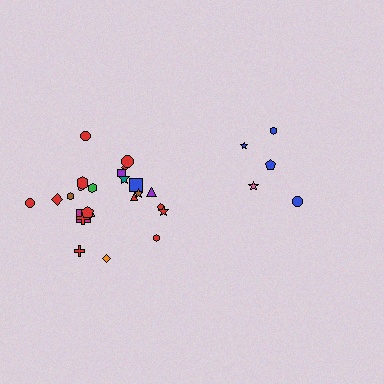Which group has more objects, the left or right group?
The left group.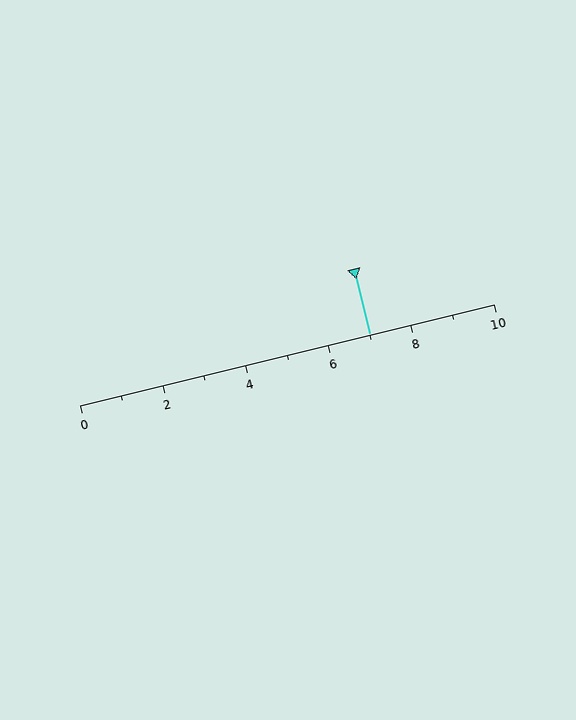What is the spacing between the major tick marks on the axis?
The major ticks are spaced 2 apart.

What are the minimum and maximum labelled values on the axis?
The axis runs from 0 to 10.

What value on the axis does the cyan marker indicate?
The marker indicates approximately 7.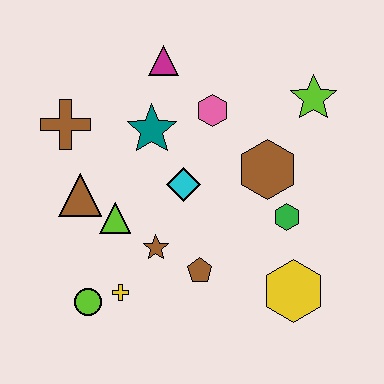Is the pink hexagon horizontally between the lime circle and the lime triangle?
No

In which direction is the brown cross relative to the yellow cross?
The brown cross is above the yellow cross.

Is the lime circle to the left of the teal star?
Yes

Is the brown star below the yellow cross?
No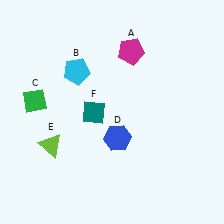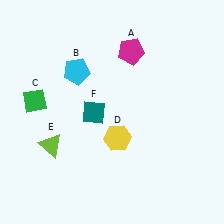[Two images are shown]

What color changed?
The hexagon (D) changed from blue in Image 1 to yellow in Image 2.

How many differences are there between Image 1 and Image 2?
There is 1 difference between the two images.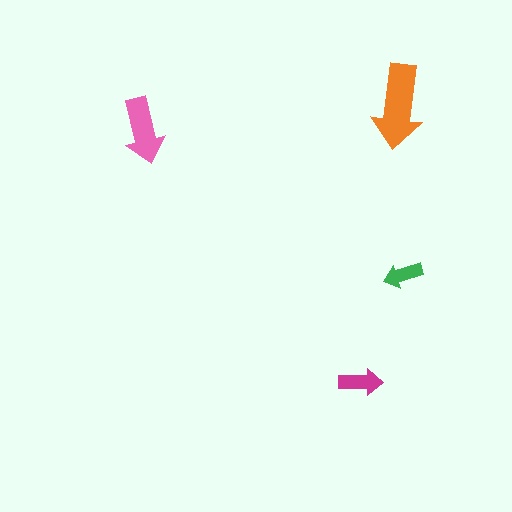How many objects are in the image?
There are 4 objects in the image.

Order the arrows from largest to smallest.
the orange one, the pink one, the magenta one, the green one.